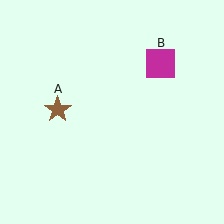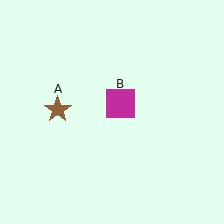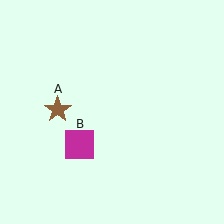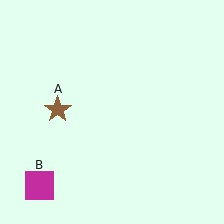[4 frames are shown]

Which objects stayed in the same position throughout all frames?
Brown star (object A) remained stationary.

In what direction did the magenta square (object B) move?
The magenta square (object B) moved down and to the left.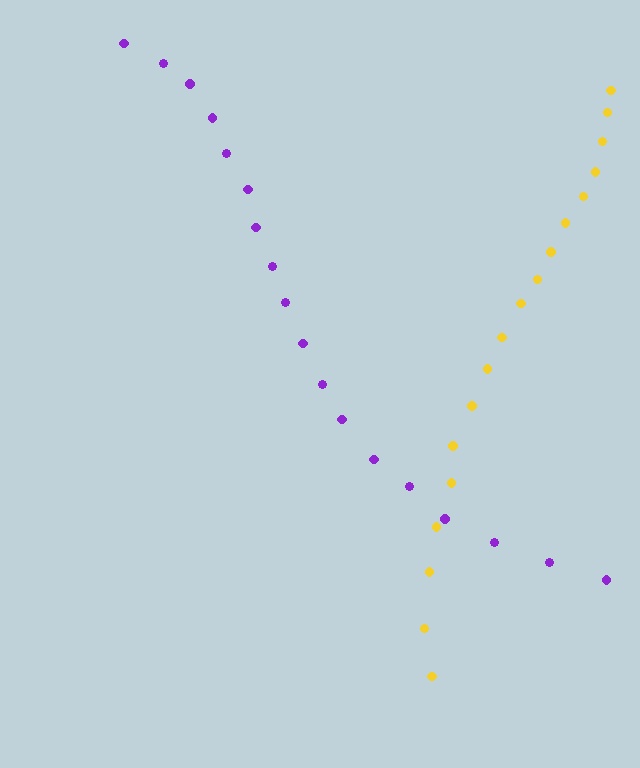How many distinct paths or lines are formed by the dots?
There are 2 distinct paths.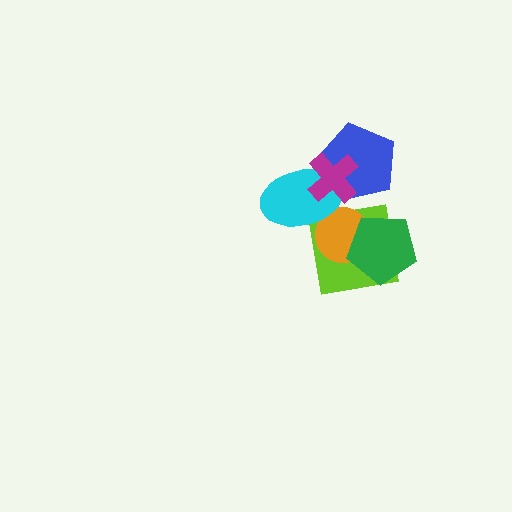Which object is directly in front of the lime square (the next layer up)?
The orange circle is directly in front of the lime square.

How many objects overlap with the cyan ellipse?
4 objects overlap with the cyan ellipse.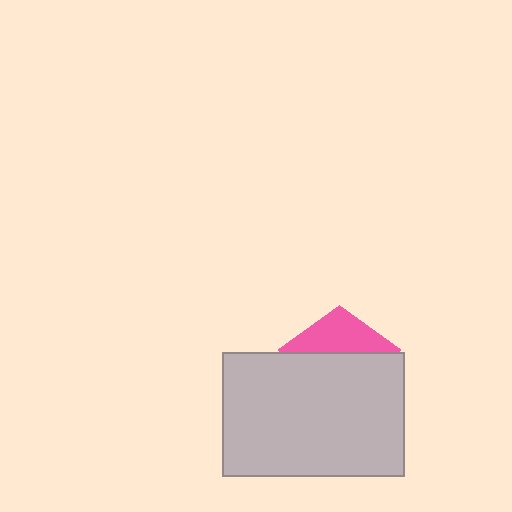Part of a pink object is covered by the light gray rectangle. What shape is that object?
It is a pentagon.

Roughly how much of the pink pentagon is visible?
A small part of it is visible (roughly 30%).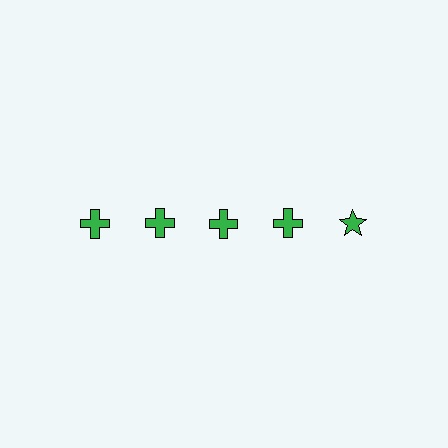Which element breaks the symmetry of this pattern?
The green star in the top row, rightmost column breaks the symmetry. All other shapes are green crosses.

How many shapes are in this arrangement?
There are 5 shapes arranged in a grid pattern.